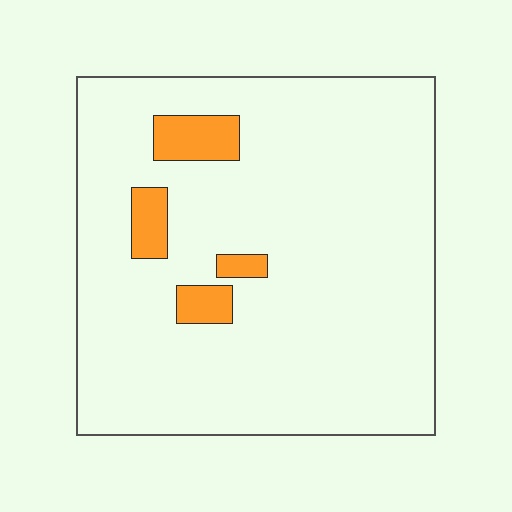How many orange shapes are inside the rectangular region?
4.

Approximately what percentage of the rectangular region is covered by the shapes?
Approximately 10%.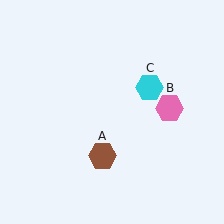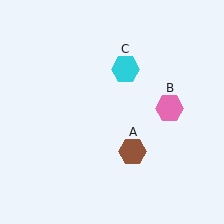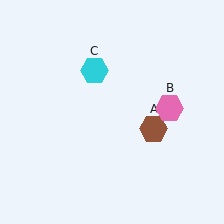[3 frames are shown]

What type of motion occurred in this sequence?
The brown hexagon (object A), cyan hexagon (object C) rotated counterclockwise around the center of the scene.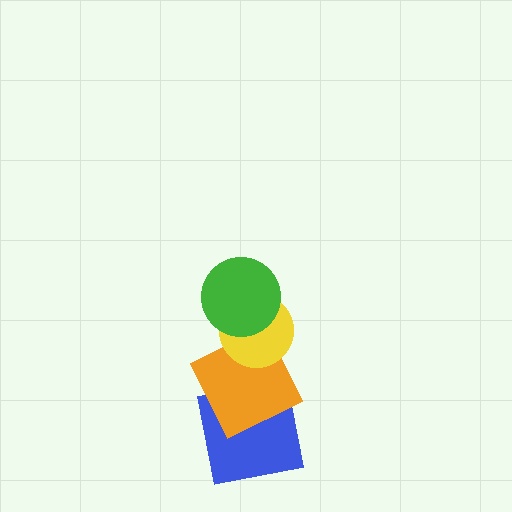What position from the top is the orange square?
The orange square is 3rd from the top.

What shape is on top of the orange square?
The yellow circle is on top of the orange square.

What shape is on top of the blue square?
The orange square is on top of the blue square.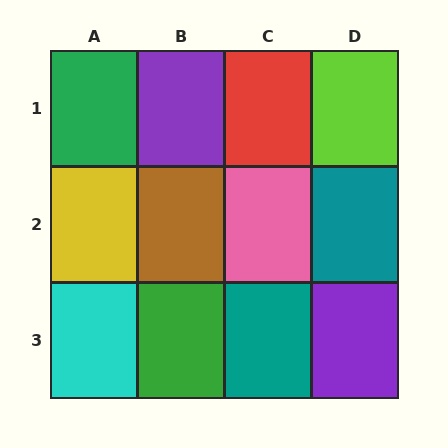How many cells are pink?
1 cell is pink.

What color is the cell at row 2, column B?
Brown.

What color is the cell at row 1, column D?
Lime.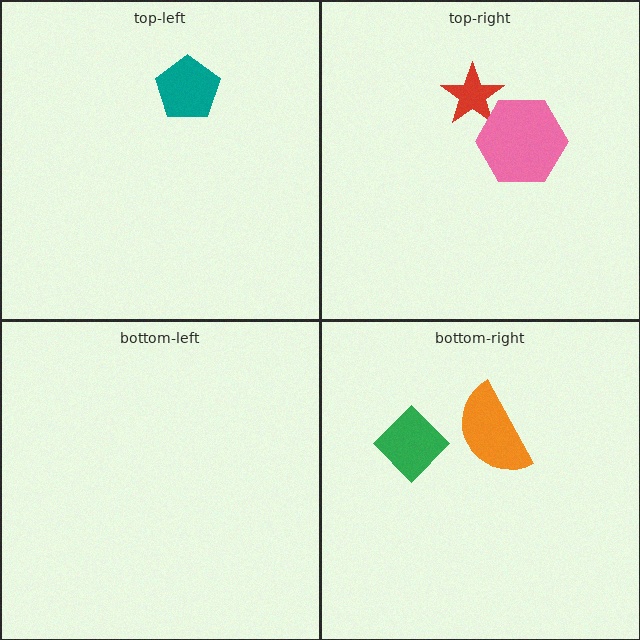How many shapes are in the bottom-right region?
2.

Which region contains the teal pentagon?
The top-left region.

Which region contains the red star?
The top-right region.